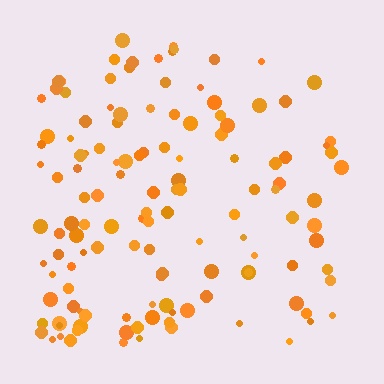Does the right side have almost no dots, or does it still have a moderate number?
Still a moderate number, just noticeably fewer than the left.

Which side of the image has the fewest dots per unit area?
The right.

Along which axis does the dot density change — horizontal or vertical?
Horizontal.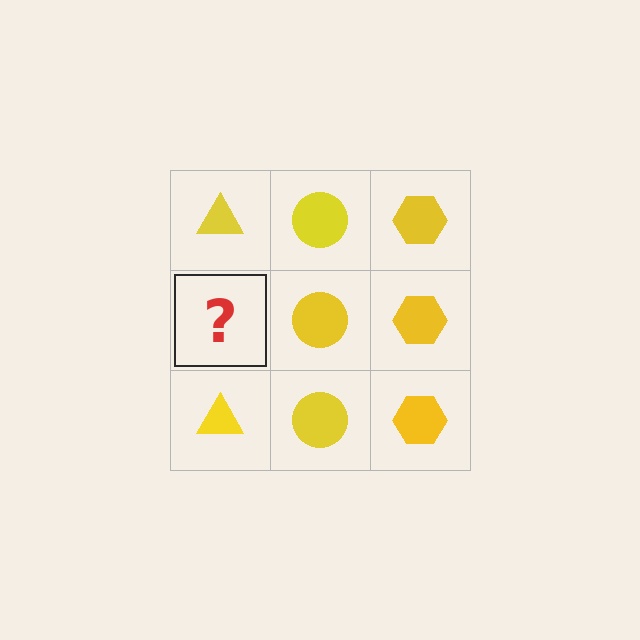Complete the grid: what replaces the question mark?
The question mark should be replaced with a yellow triangle.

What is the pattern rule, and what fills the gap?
The rule is that each column has a consistent shape. The gap should be filled with a yellow triangle.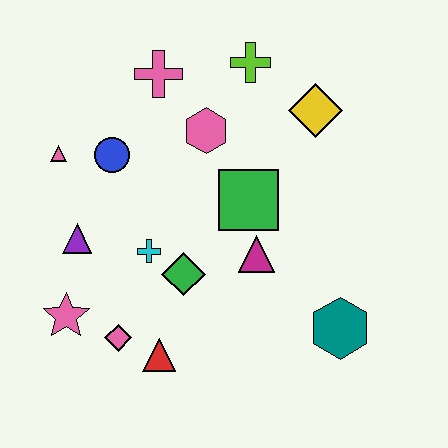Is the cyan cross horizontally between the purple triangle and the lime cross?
Yes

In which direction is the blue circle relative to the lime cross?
The blue circle is to the left of the lime cross.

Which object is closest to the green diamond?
The cyan cross is closest to the green diamond.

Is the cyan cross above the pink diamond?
Yes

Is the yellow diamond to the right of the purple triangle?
Yes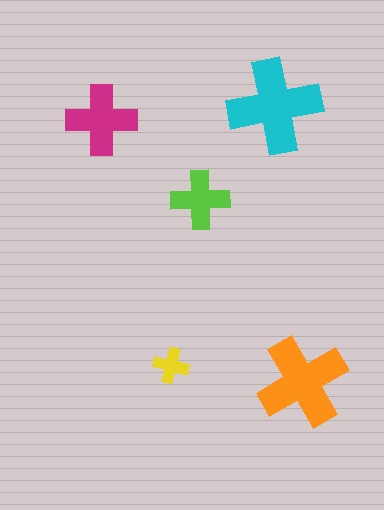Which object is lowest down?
The orange cross is bottommost.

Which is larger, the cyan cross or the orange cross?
The cyan one.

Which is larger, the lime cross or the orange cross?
The orange one.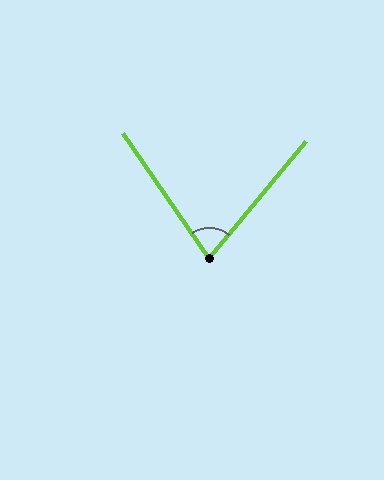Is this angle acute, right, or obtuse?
It is acute.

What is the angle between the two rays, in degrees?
Approximately 74 degrees.